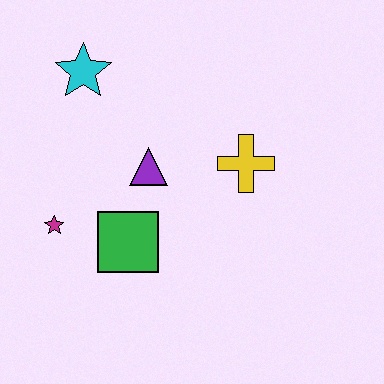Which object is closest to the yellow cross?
The purple triangle is closest to the yellow cross.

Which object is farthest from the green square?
The cyan star is farthest from the green square.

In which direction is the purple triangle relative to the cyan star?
The purple triangle is below the cyan star.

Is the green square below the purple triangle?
Yes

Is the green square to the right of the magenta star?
Yes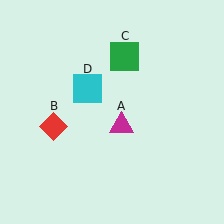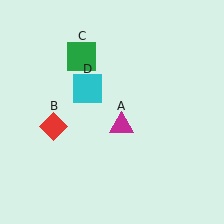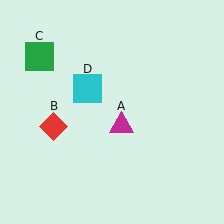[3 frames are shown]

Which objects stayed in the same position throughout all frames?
Magenta triangle (object A) and red diamond (object B) and cyan square (object D) remained stationary.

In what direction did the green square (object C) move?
The green square (object C) moved left.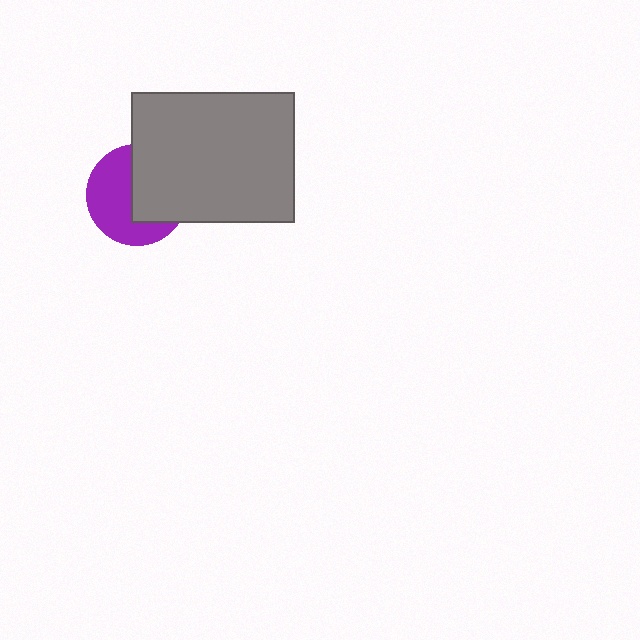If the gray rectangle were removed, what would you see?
You would see the complete purple circle.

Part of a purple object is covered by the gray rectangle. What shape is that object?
It is a circle.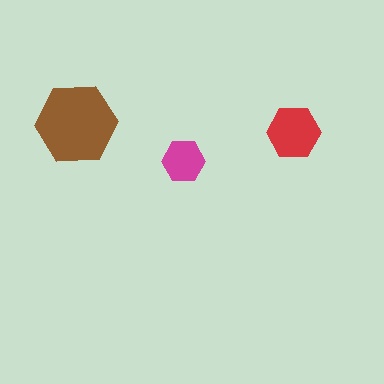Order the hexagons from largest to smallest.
the brown one, the red one, the magenta one.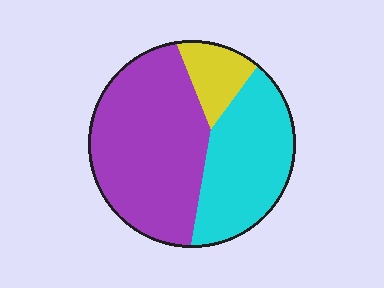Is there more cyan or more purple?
Purple.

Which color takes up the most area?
Purple, at roughly 55%.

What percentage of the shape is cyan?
Cyan covers around 35% of the shape.